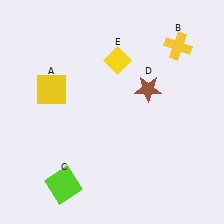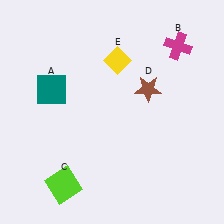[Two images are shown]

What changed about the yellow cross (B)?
In Image 1, B is yellow. In Image 2, it changed to magenta.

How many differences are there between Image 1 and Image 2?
There are 2 differences between the two images.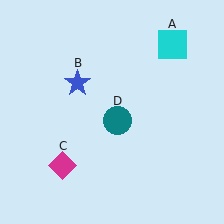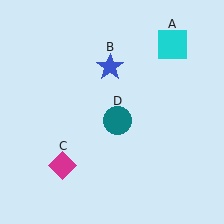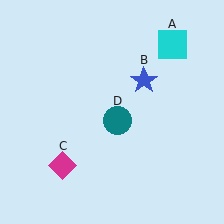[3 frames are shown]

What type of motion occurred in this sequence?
The blue star (object B) rotated clockwise around the center of the scene.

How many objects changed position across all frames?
1 object changed position: blue star (object B).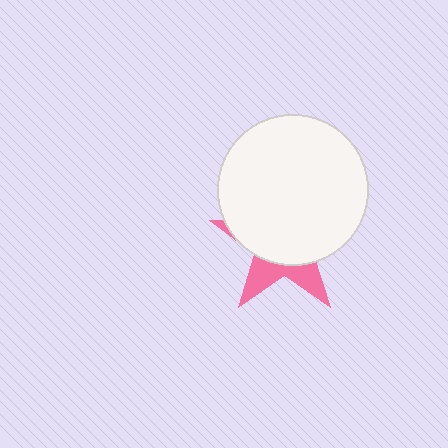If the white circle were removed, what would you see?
You would see the complete pink star.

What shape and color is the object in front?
The object in front is a white circle.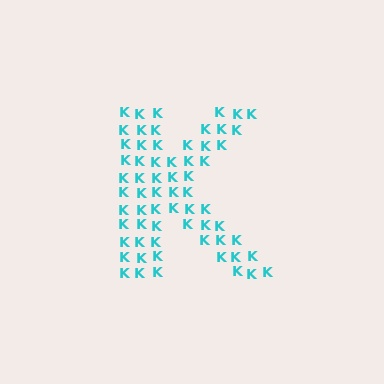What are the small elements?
The small elements are letter K's.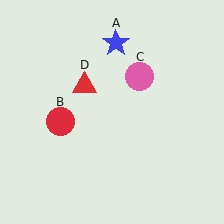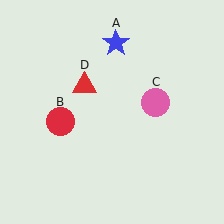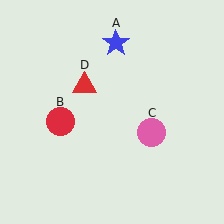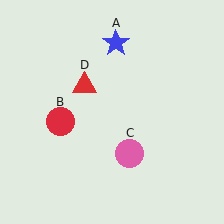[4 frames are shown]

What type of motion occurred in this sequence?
The pink circle (object C) rotated clockwise around the center of the scene.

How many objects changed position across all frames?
1 object changed position: pink circle (object C).